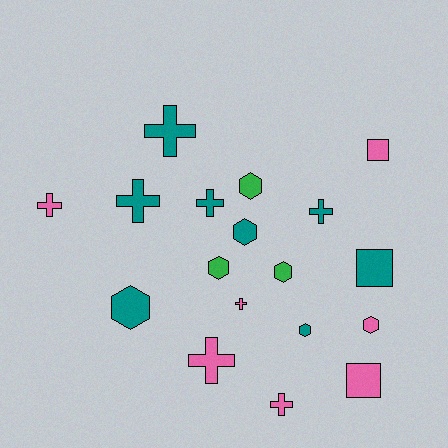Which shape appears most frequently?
Cross, with 8 objects.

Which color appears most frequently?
Teal, with 8 objects.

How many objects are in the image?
There are 18 objects.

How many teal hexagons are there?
There are 3 teal hexagons.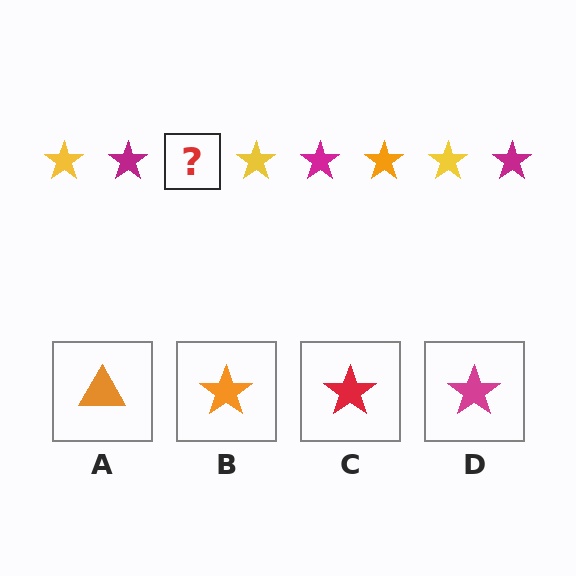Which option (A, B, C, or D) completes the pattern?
B.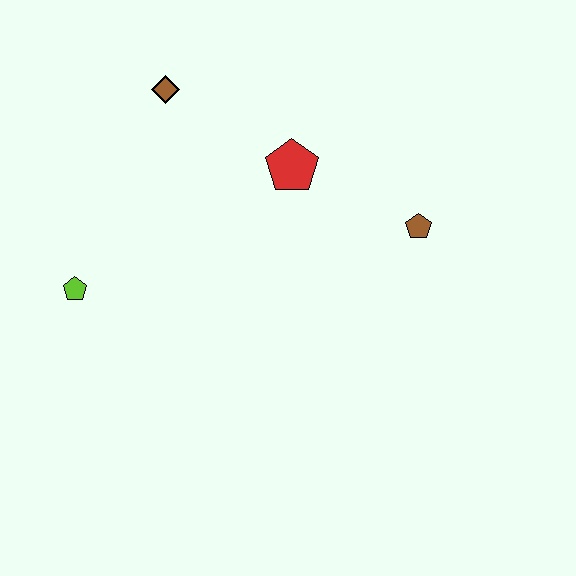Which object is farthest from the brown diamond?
The brown pentagon is farthest from the brown diamond.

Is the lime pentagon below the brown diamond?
Yes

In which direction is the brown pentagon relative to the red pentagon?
The brown pentagon is to the right of the red pentagon.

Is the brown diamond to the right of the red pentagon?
No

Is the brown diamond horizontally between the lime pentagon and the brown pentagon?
Yes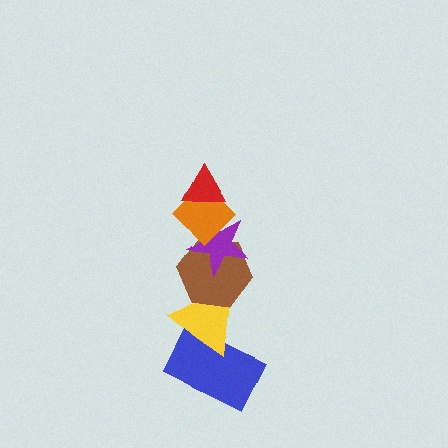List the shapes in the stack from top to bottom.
From top to bottom: the red triangle, the orange diamond, the purple star, the brown hexagon, the yellow triangle, the blue rectangle.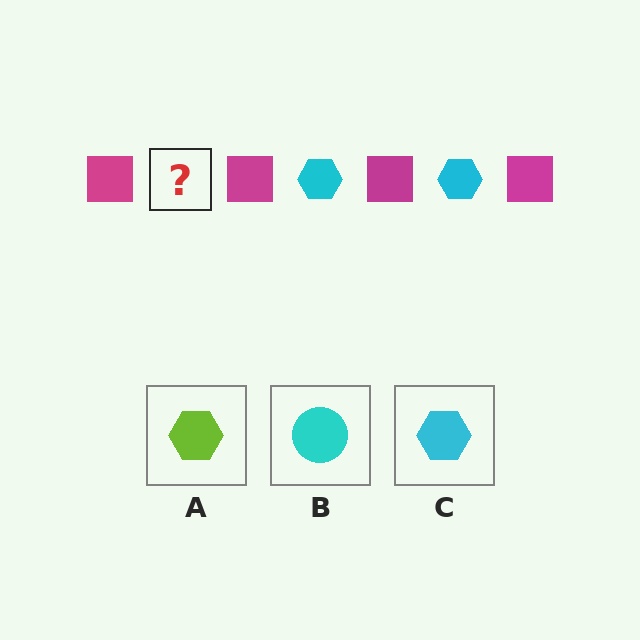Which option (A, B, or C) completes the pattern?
C.